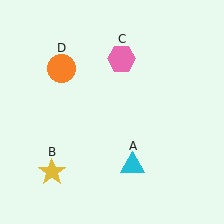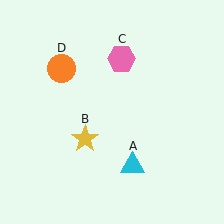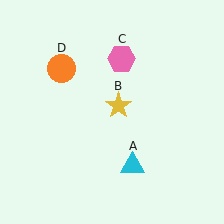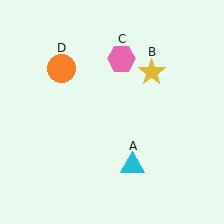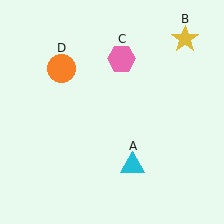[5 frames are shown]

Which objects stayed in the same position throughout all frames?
Cyan triangle (object A) and pink hexagon (object C) and orange circle (object D) remained stationary.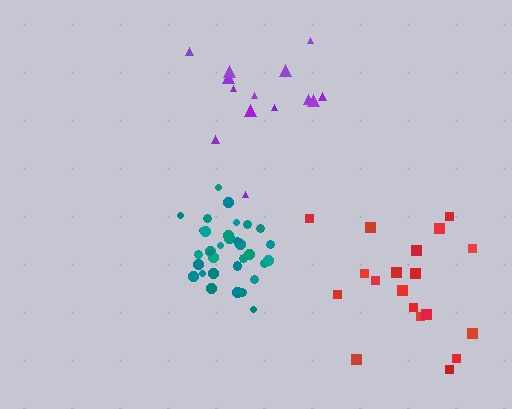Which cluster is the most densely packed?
Teal.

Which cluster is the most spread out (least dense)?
Purple.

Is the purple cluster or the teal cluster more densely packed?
Teal.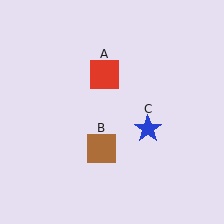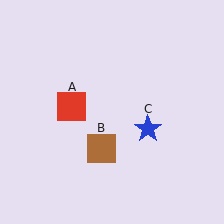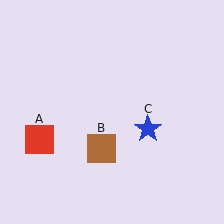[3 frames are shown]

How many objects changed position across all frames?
1 object changed position: red square (object A).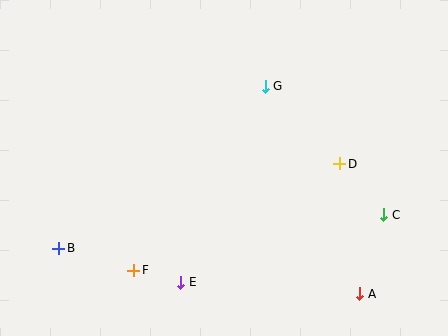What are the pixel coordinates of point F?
Point F is at (133, 270).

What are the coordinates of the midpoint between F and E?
The midpoint between F and E is at (157, 276).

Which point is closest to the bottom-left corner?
Point B is closest to the bottom-left corner.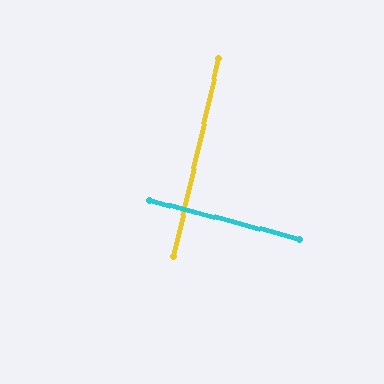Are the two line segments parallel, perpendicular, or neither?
Perpendicular — they meet at approximately 88°.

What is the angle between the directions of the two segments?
Approximately 88 degrees.